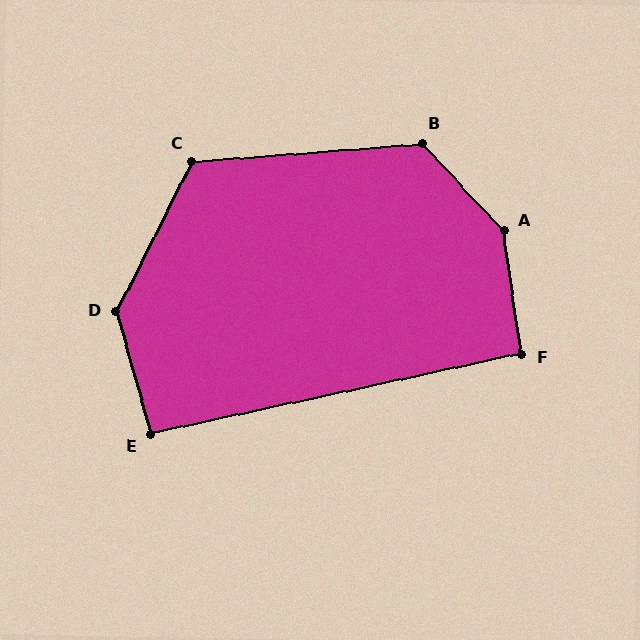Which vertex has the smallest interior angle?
E, at approximately 94 degrees.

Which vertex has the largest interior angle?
A, at approximately 145 degrees.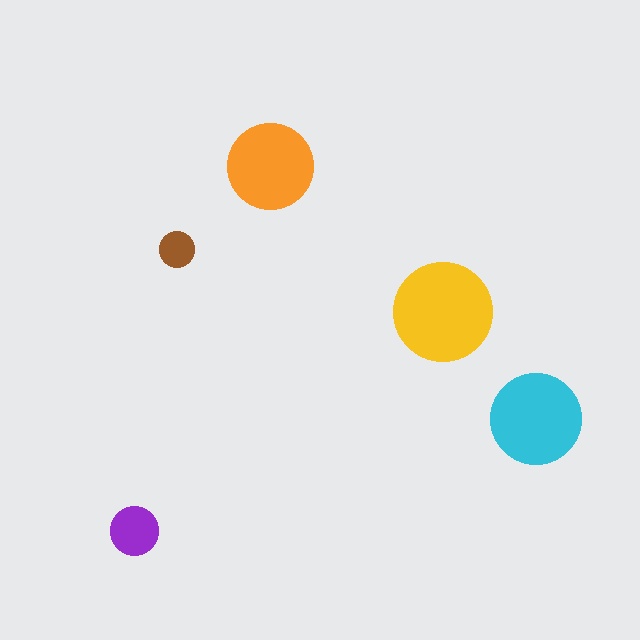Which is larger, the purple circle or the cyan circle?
The cyan one.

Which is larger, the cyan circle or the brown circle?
The cyan one.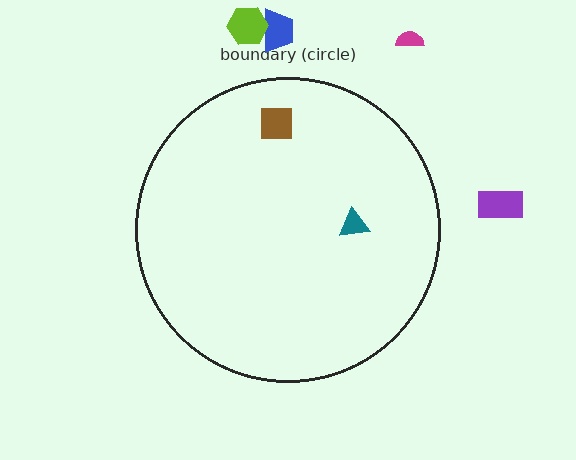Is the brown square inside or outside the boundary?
Inside.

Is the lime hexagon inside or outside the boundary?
Outside.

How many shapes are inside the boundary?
2 inside, 4 outside.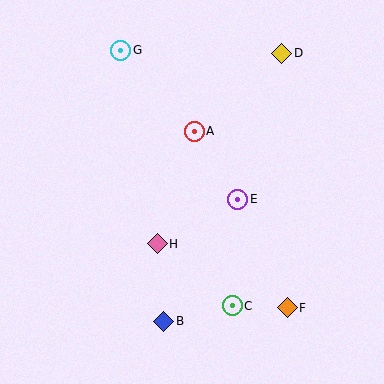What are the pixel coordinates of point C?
Point C is at (232, 306).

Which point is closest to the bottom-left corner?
Point B is closest to the bottom-left corner.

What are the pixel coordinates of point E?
Point E is at (238, 199).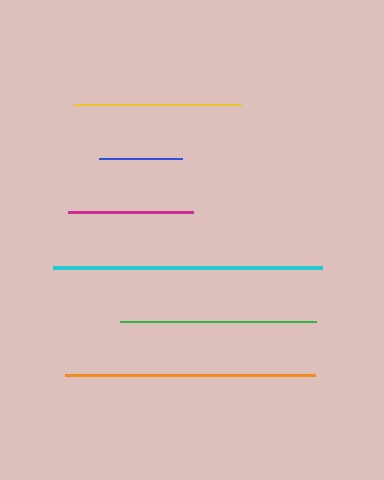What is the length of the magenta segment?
The magenta segment is approximately 125 pixels long.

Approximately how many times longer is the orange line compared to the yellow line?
The orange line is approximately 1.5 times the length of the yellow line.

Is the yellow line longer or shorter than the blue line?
The yellow line is longer than the blue line.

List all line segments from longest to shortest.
From longest to shortest: cyan, orange, green, yellow, magenta, blue.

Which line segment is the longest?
The cyan line is the longest at approximately 269 pixels.